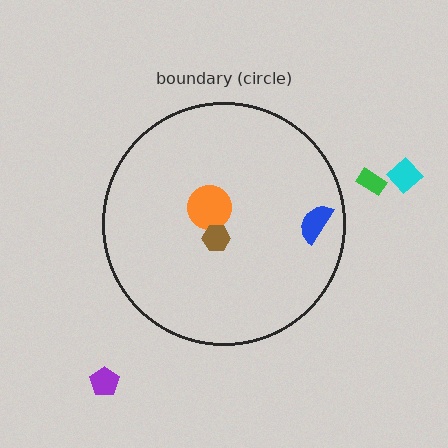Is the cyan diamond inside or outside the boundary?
Outside.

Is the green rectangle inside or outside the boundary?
Outside.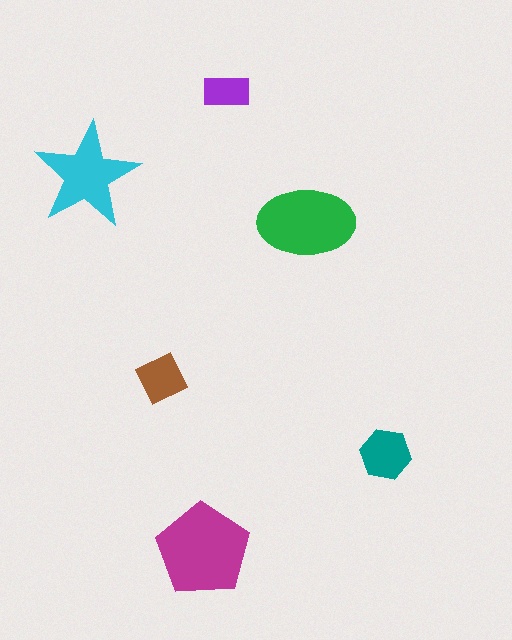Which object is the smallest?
The purple rectangle.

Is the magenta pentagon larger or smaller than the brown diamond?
Larger.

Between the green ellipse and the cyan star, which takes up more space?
The green ellipse.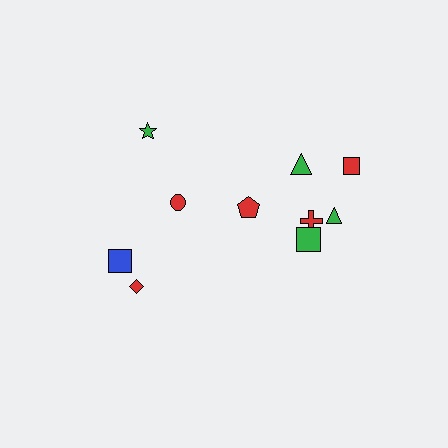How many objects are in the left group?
There are 4 objects.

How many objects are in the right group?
There are 6 objects.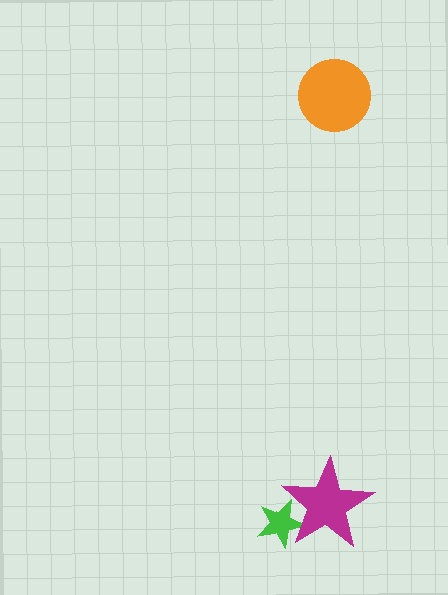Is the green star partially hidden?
Yes, it is partially covered by another shape.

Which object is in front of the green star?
The magenta star is in front of the green star.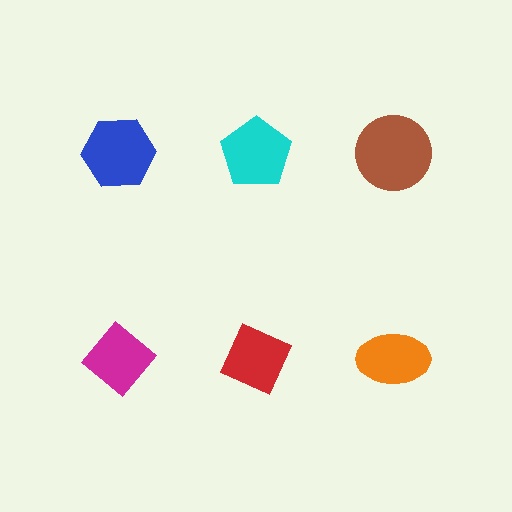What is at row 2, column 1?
A magenta diamond.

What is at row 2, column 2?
A red diamond.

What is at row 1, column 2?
A cyan pentagon.